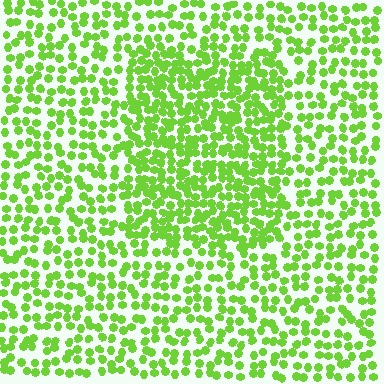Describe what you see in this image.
The image contains small lime elements arranged at two different densities. A rectangle-shaped region is visible where the elements are more densely packed than the surrounding area.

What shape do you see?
I see a rectangle.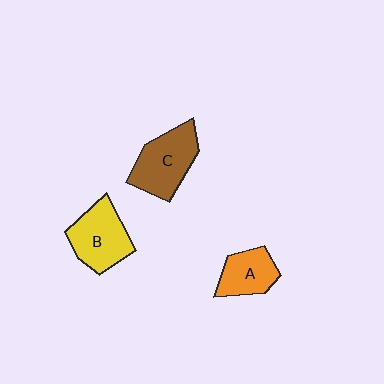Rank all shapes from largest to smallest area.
From largest to smallest: C (brown), B (yellow), A (orange).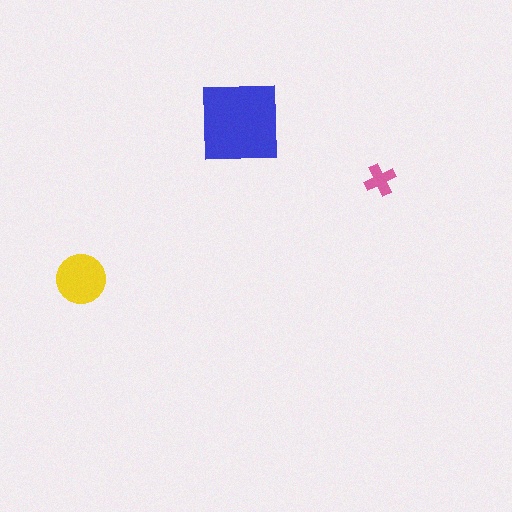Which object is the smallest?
The pink cross.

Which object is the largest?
The blue square.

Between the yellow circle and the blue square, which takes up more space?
The blue square.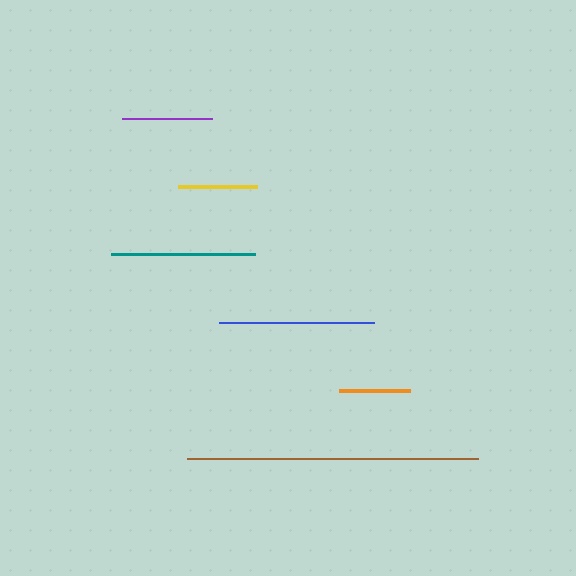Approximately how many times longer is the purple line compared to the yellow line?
The purple line is approximately 1.1 times the length of the yellow line.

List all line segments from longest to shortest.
From longest to shortest: brown, blue, teal, purple, yellow, orange.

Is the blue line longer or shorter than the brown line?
The brown line is longer than the blue line.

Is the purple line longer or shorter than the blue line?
The blue line is longer than the purple line.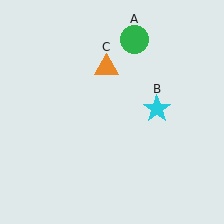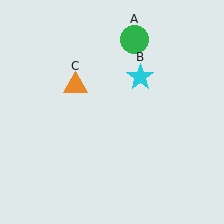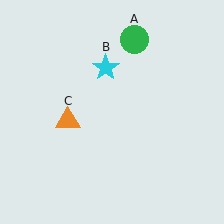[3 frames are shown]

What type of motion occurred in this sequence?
The cyan star (object B), orange triangle (object C) rotated counterclockwise around the center of the scene.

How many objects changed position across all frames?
2 objects changed position: cyan star (object B), orange triangle (object C).